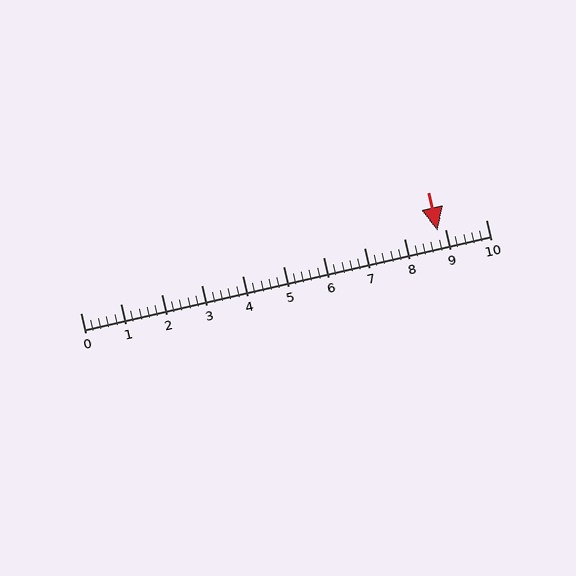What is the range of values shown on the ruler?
The ruler shows values from 0 to 10.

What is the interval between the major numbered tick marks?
The major tick marks are spaced 1 units apart.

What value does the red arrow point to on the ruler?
The red arrow points to approximately 8.8.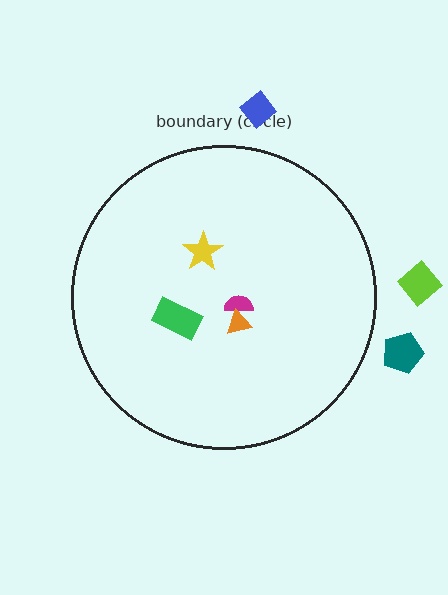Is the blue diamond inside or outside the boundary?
Outside.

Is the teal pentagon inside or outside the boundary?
Outside.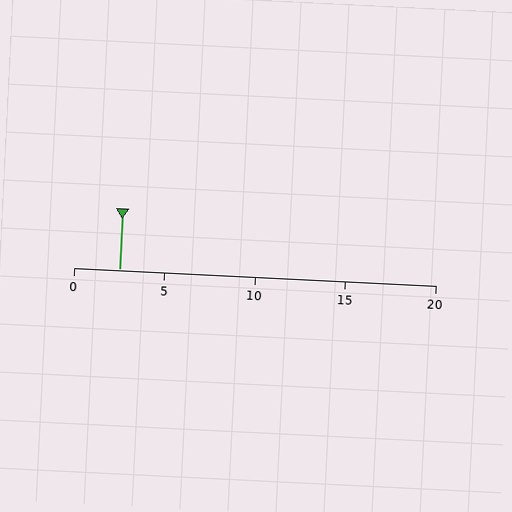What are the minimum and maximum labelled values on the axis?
The axis runs from 0 to 20.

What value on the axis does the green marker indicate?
The marker indicates approximately 2.5.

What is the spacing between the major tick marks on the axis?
The major ticks are spaced 5 apart.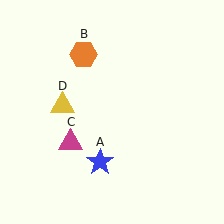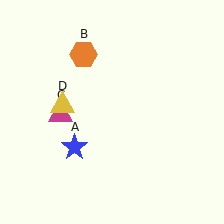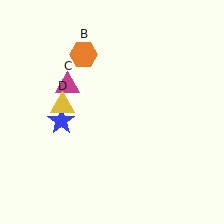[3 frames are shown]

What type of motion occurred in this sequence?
The blue star (object A), magenta triangle (object C) rotated clockwise around the center of the scene.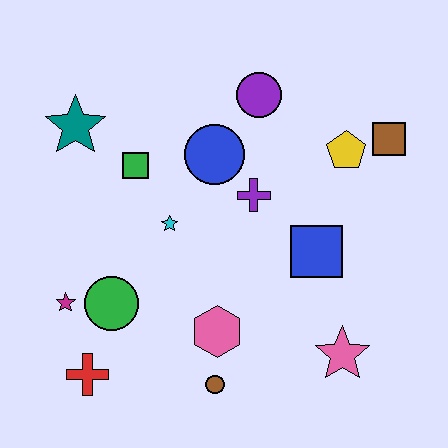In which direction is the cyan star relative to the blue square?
The cyan star is to the left of the blue square.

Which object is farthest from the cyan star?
The brown square is farthest from the cyan star.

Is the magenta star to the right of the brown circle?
No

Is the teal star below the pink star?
No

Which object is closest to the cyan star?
The green square is closest to the cyan star.